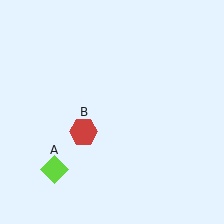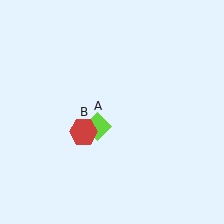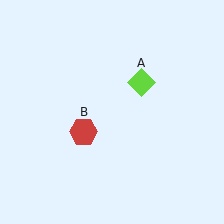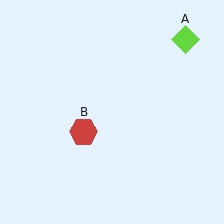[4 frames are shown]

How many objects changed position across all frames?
1 object changed position: lime diamond (object A).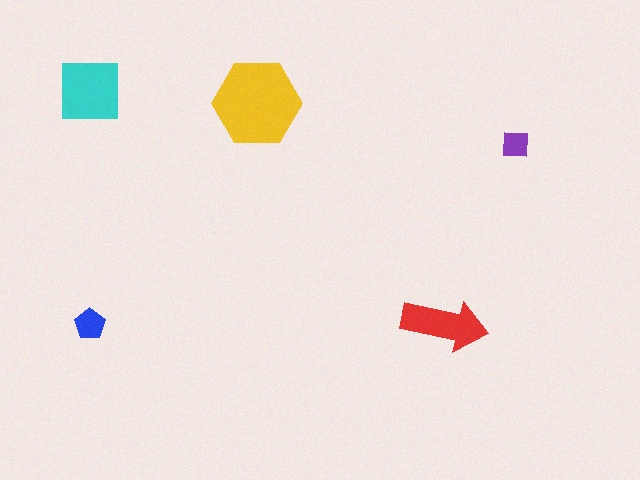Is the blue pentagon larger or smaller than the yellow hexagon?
Smaller.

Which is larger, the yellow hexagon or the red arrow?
The yellow hexagon.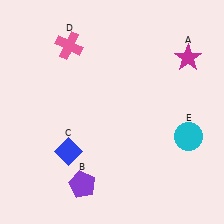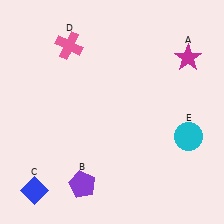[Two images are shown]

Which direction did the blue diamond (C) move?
The blue diamond (C) moved down.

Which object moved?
The blue diamond (C) moved down.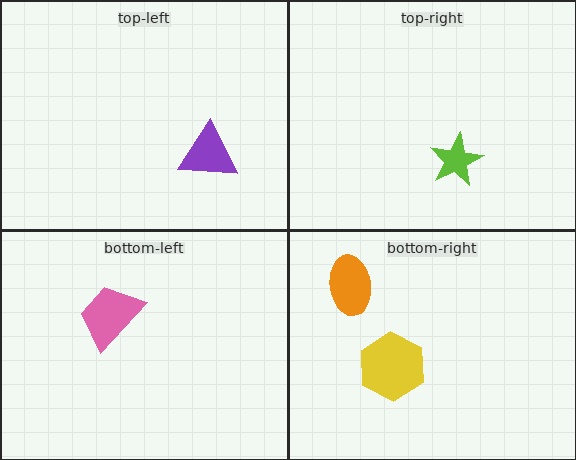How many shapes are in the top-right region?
1.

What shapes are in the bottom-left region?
The pink trapezoid.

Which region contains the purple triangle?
The top-left region.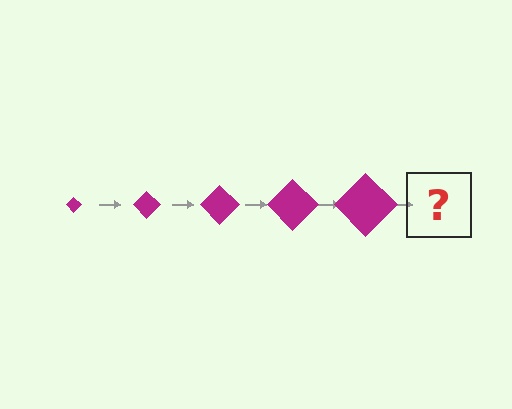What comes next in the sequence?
The next element should be a magenta diamond, larger than the previous one.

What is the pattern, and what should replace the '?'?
The pattern is that the diamond gets progressively larger each step. The '?' should be a magenta diamond, larger than the previous one.